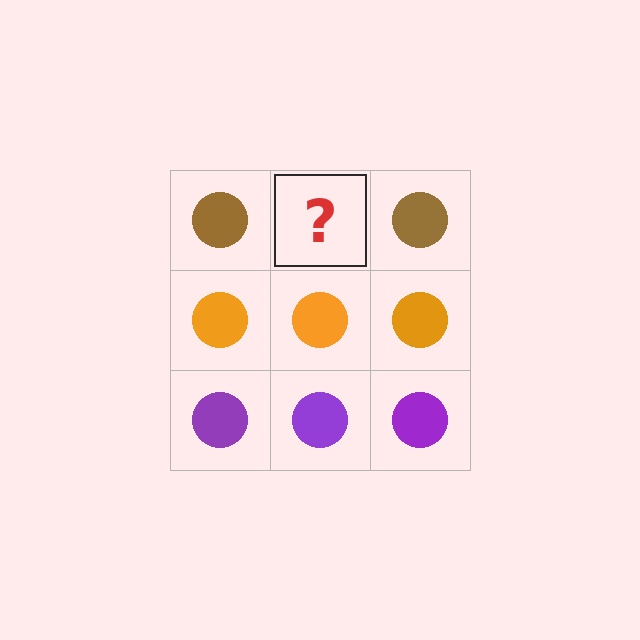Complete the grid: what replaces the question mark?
The question mark should be replaced with a brown circle.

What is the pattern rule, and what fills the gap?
The rule is that each row has a consistent color. The gap should be filled with a brown circle.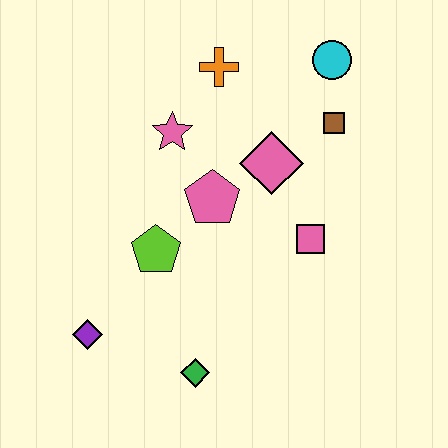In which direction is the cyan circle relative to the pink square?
The cyan circle is above the pink square.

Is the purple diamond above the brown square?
No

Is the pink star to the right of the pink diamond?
No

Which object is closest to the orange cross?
The pink star is closest to the orange cross.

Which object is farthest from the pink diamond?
The purple diamond is farthest from the pink diamond.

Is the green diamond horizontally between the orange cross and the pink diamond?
No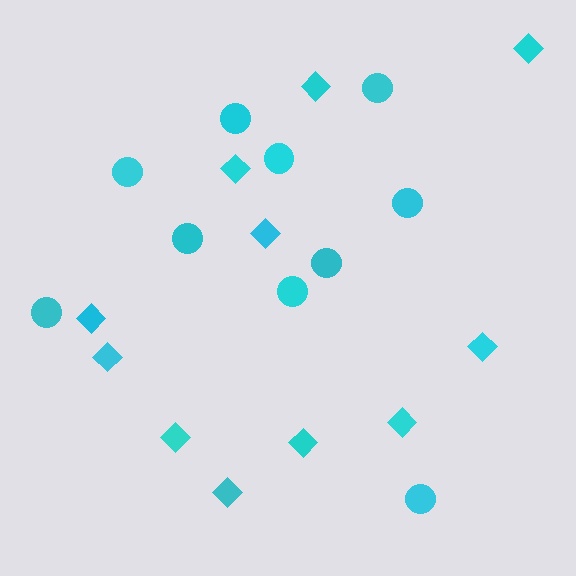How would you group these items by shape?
There are 2 groups: one group of diamonds (11) and one group of circles (10).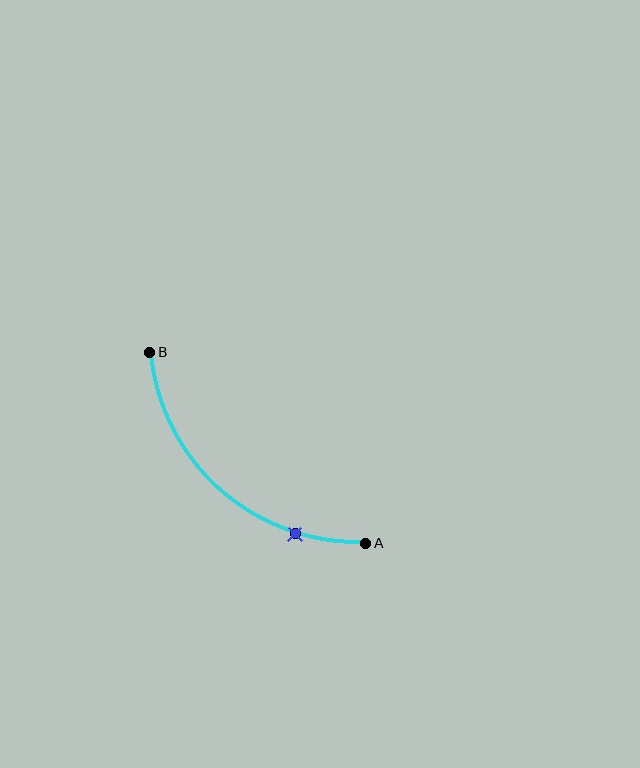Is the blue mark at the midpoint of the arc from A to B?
No. The blue mark lies on the arc but is closer to endpoint A. The arc midpoint would be at the point on the curve equidistant along the arc from both A and B.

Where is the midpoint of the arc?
The arc midpoint is the point on the curve farthest from the straight line joining A and B. It sits below and to the left of that line.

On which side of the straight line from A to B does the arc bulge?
The arc bulges below and to the left of the straight line connecting A and B.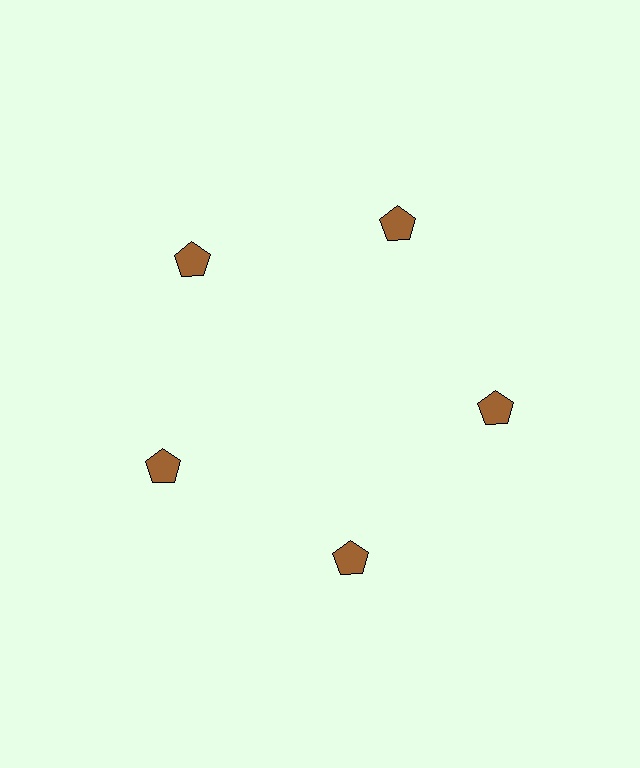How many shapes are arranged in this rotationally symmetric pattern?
There are 5 shapes, arranged in 5 groups of 1.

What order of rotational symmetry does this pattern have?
This pattern has 5-fold rotational symmetry.